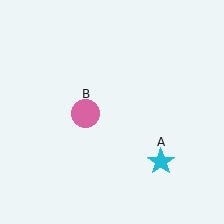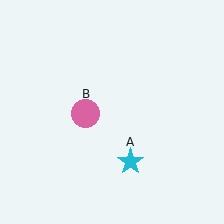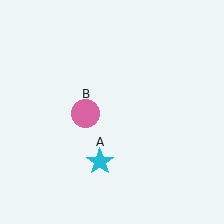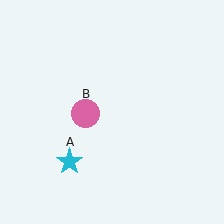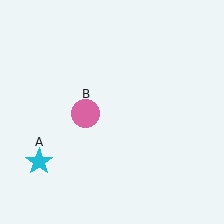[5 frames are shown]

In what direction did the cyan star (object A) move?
The cyan star (object A) moved left.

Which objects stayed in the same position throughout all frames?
Pink circle (object B) remained stationary.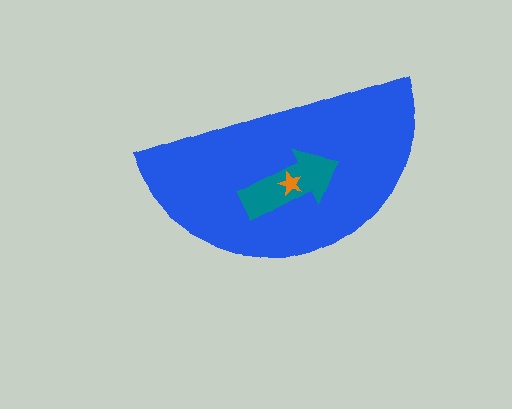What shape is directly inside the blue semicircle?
The teal arrow.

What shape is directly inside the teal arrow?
The orange star.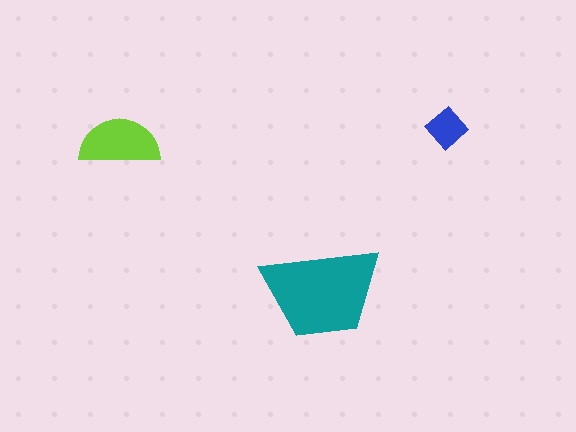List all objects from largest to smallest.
The teal trapezoid, the lime semicircle, the blue diamond.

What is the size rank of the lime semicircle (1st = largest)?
2nd.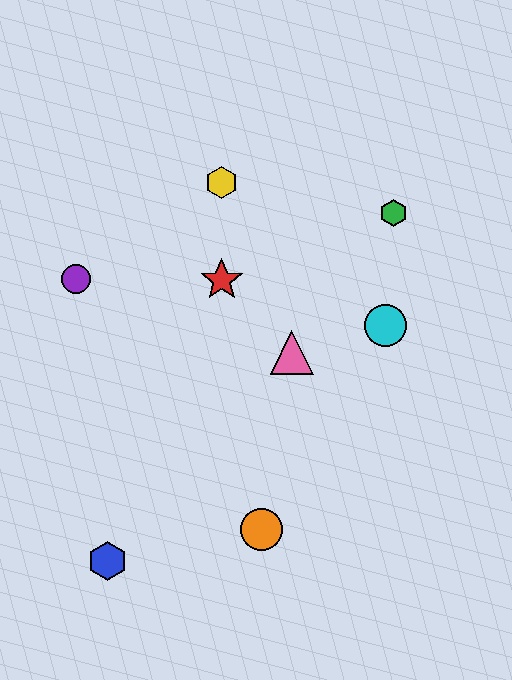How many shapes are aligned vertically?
2 shapes (the red star, the yellow hexagon) are aligned vertically.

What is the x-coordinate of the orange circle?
The orange circle is at x≈261.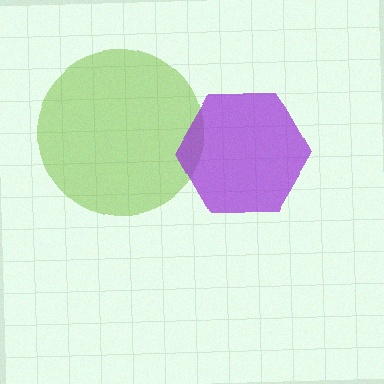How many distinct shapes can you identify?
There are 2 distinct shapes: a lime circle, a purple hexagon.